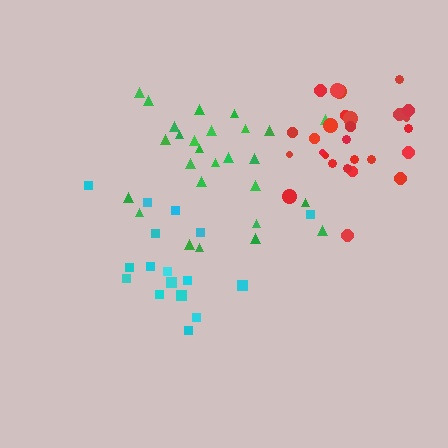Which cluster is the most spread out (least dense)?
Cyan.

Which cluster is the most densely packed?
Red.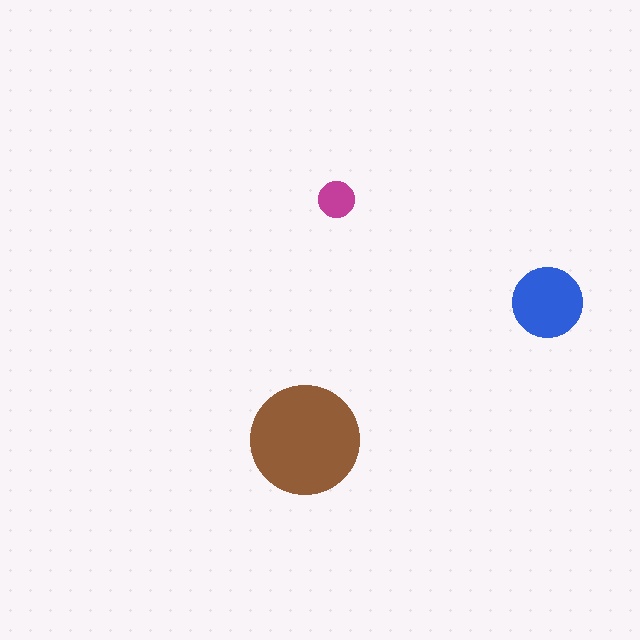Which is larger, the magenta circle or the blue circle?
The blue one.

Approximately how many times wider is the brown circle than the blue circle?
About 1.5 times wider.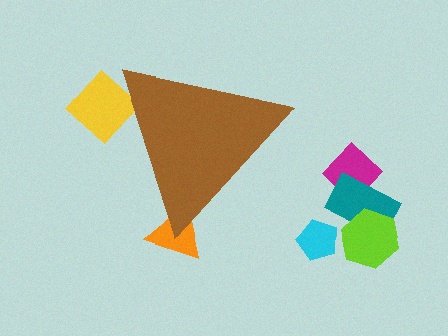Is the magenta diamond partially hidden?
No, the magenta diamond is fully visible.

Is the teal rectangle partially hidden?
No, the teal rectangle is fully visible.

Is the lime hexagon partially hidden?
No, the lime hexagon is fully visible.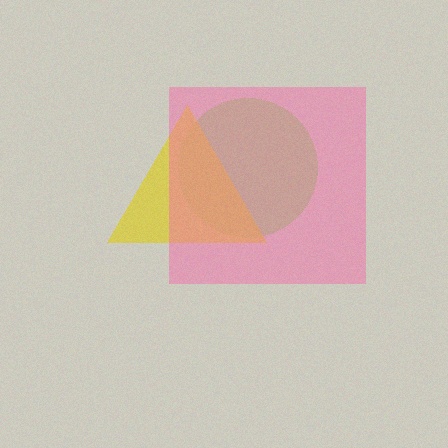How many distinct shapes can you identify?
There are 3 distinct shapes: a lime circle, a yellow triangle, a pink square.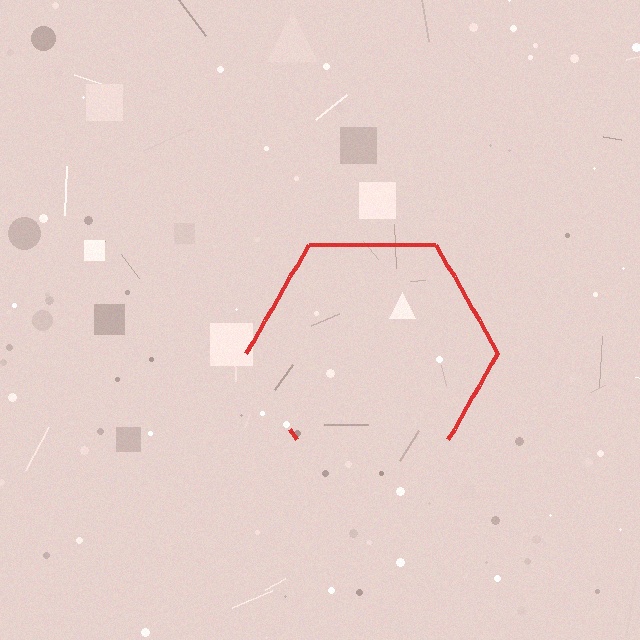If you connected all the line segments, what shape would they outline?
They would outline a hexagon.